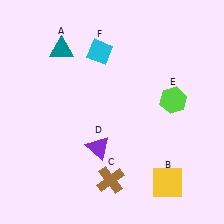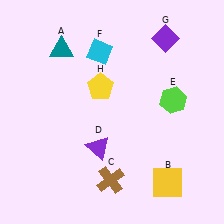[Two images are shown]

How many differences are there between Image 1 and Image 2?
There are 2 differences between the two images.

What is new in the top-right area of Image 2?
A purple diamond (G) was added in the top-right area of Image 2.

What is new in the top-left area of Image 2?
A yellow pentagon (H) was added in the top-left area of Image 2.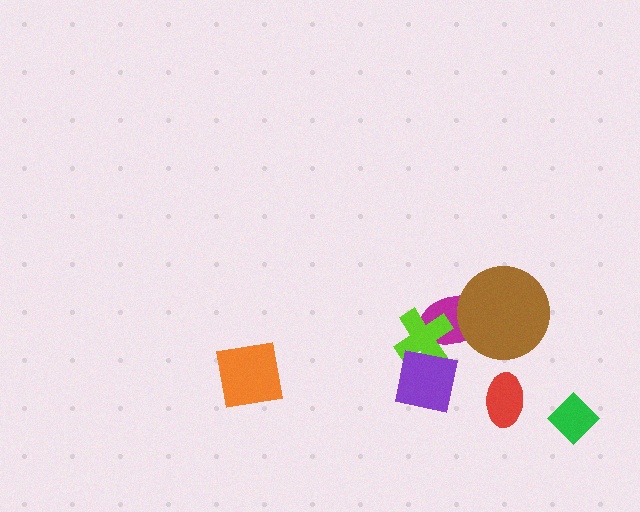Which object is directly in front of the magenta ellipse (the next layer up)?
The lime cross is directly in front of the magenta ellipse.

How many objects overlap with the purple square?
1 object overlaps with the purple square.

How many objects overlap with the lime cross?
2 objects overlap with the lime cross.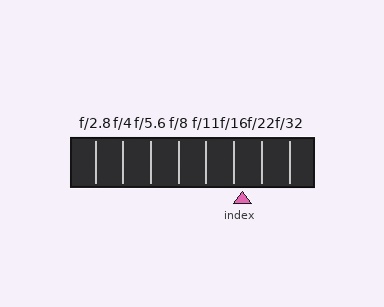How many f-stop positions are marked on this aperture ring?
There are 8 f-stop positions marked.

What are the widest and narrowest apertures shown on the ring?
The widest aperture shown is f/2.8 and the narrowest is f/32.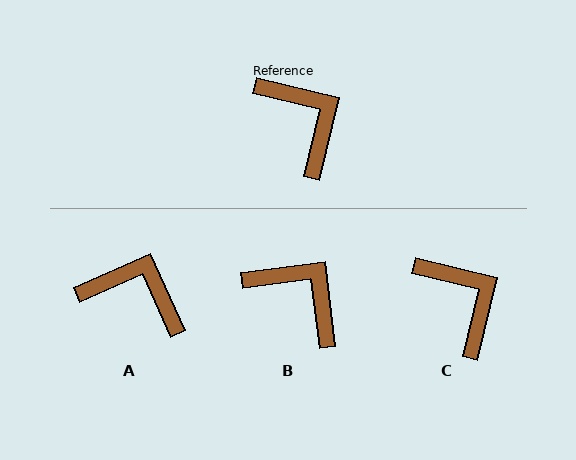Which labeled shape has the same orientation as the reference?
C.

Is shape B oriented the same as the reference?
No, it is off by about 21 degrees.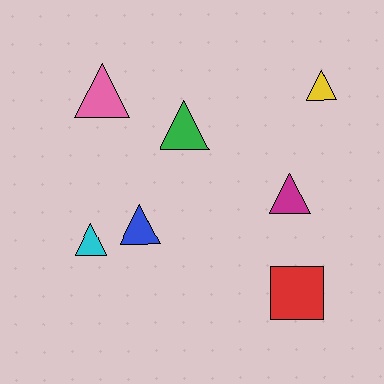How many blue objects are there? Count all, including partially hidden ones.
There is 1 blue object.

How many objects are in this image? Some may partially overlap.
There are 7 objects.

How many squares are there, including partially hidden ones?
There is 1 square.